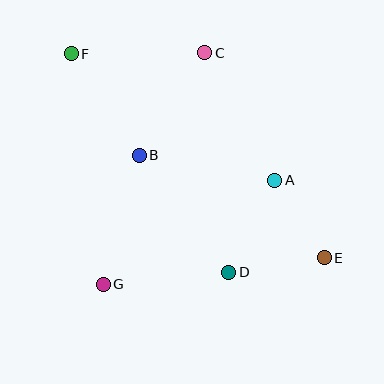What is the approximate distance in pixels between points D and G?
The distance between D and G is approximately 126 pixels.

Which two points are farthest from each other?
Points E and F are farthest from each other.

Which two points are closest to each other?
Points A and E are closest to each other.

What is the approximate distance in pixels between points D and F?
The distance between D and F is approximately 270 pixels.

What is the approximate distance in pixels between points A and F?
The distance between A and F is approximately 240 pixels.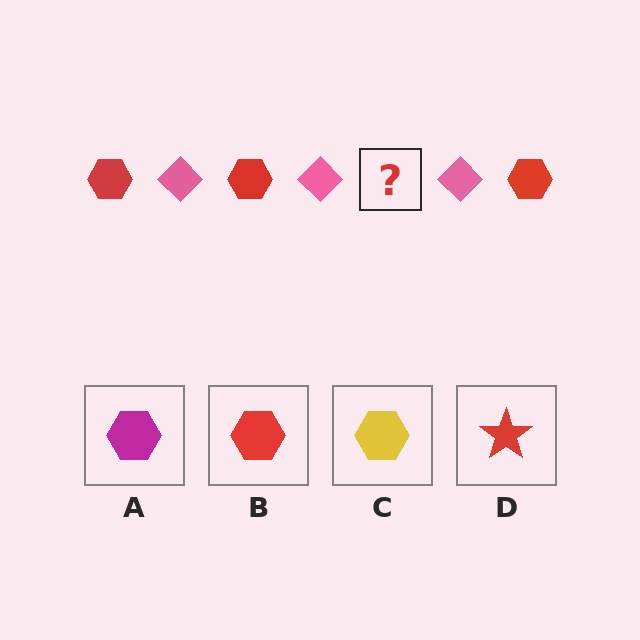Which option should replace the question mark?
Option B.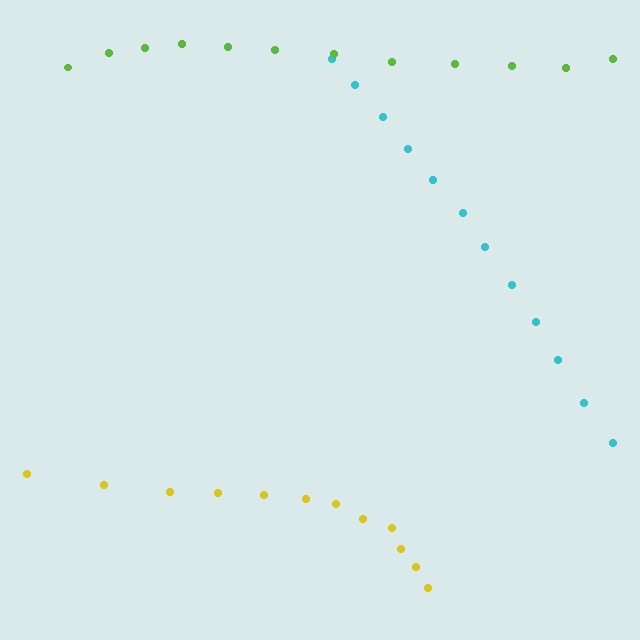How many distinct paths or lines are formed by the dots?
There are 3 distinct paths.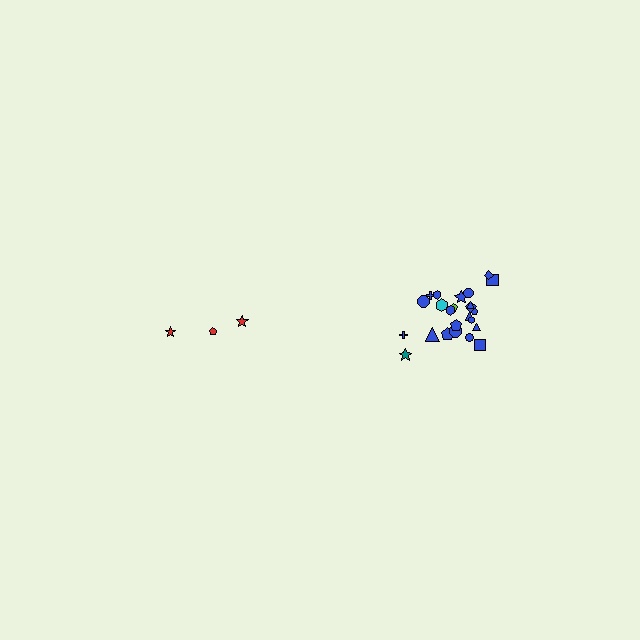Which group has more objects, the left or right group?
The right group.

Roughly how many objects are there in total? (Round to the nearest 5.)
Roughly 30 objects in total.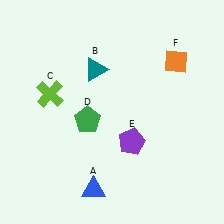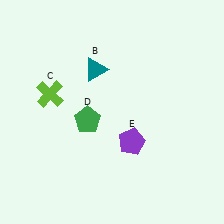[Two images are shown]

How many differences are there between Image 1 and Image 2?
There are 2 differences between the two images.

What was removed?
The blue triangle (A), the orange diamond (F) were removed in Image 2.